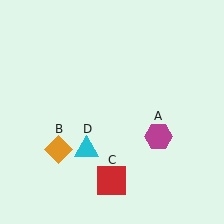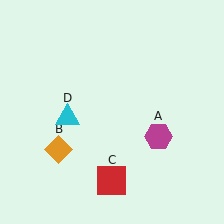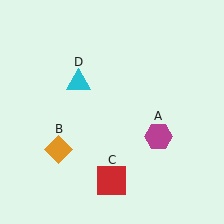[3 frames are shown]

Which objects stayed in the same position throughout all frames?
Magenta hexagon (object A) and orange diamond (object B) and red square (object C) remained stationary.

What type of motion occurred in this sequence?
The cyan triangle (object D) rotated clockwise around the center of the scene.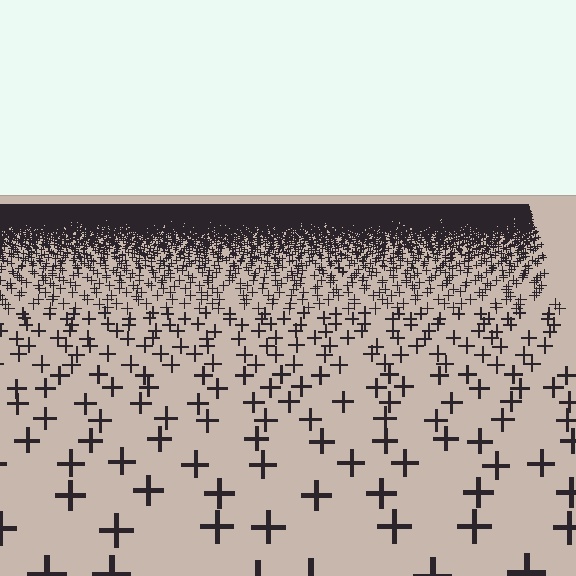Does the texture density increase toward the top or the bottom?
Density increases toward the top.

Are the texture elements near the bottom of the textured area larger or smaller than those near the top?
Larger. Near the bottom, elements are closer to the viewer and appear at a bigger on-screen size.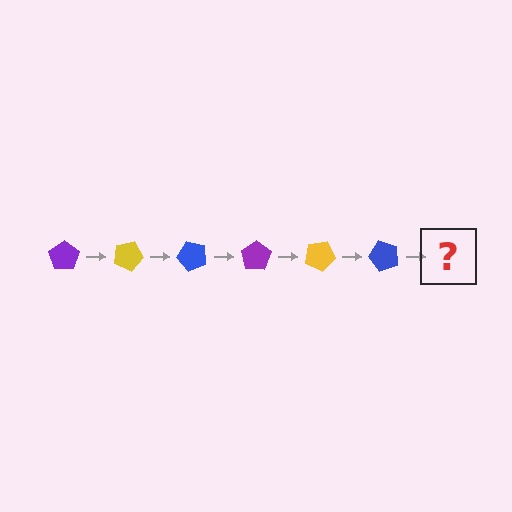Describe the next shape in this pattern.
It should be a purple pentagon, rotated 150 degrees from the start.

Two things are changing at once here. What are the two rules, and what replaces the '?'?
The two rules are that it rotates 25 degrees each step and the color cycles through purple, yellow, and blue. The '?' should be a purple pentagon, rotated 150 degrees from the start.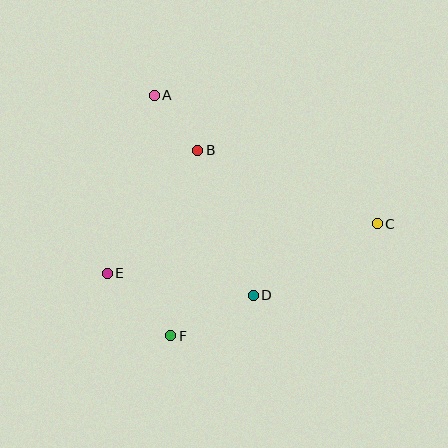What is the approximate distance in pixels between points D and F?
The distance between D and F is approximately 92 pixels.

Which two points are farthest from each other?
Points C and E are farthest from each other.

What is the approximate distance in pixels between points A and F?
The distance between A and F is approximately 241 pixels.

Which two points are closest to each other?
Points A and B are closest to each other.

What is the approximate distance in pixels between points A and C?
The distance between A and C is approximately 257 pixels.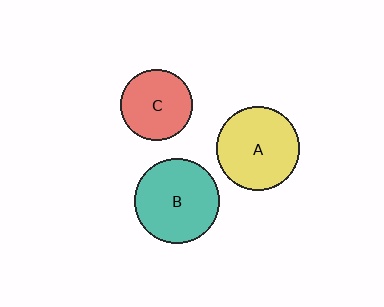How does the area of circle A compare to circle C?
Approximately 1.4 times.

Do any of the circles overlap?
No, none of the circles overlap.